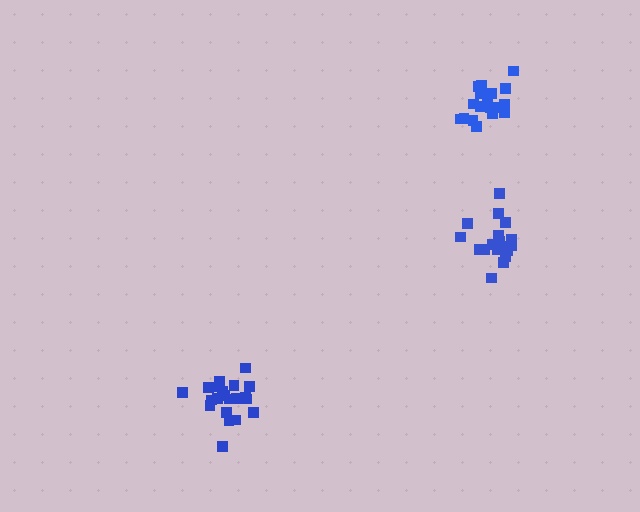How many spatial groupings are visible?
There are 3 spatial groupings.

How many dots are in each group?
Group 1: 20 dots, Group 2: 21 dots, Group 3: 19 dots (60 total).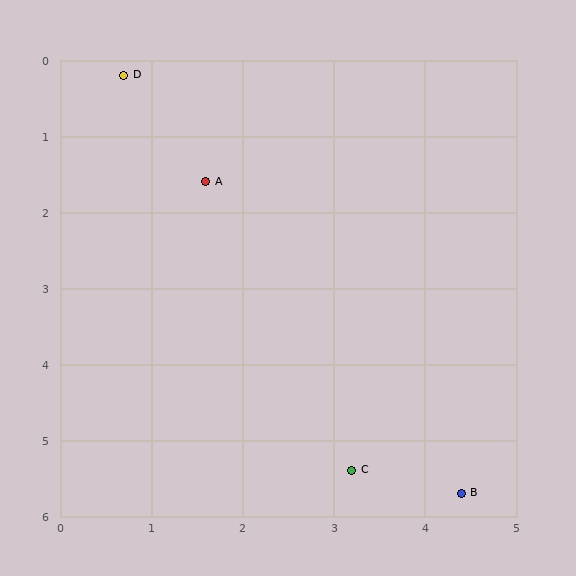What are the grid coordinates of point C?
Point C is at approximately (3.2, 5.4).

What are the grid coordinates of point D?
Point D is at approximately (0.7, 0.2).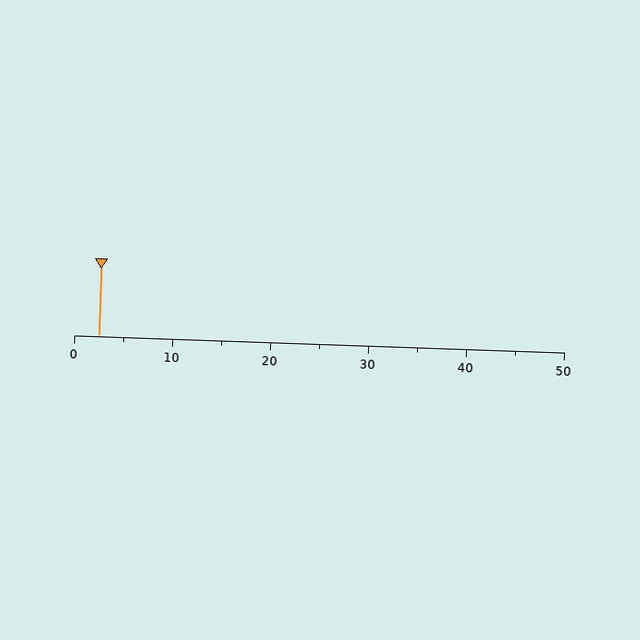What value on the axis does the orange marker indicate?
The marker indicates approximately 2.5.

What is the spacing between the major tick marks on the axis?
The major ticks are spaced 10 apart.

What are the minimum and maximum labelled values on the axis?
The axis runs from 0 to 50.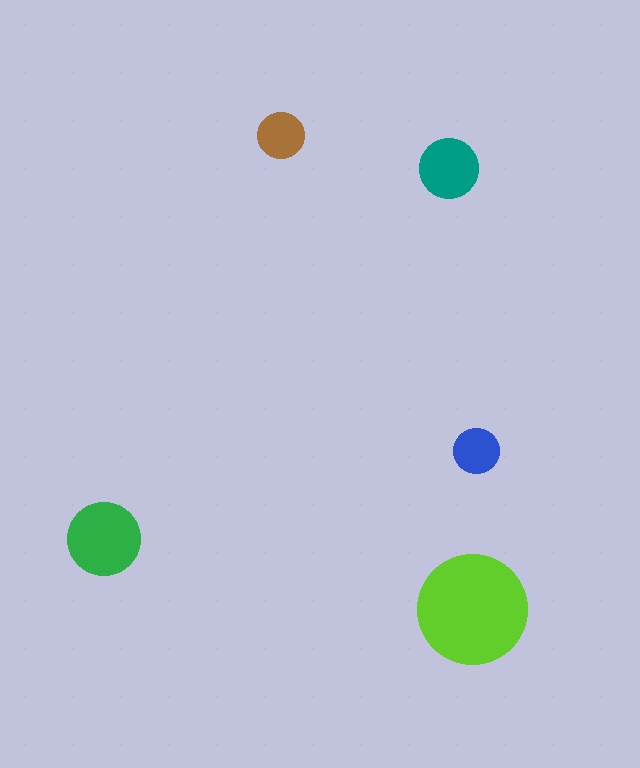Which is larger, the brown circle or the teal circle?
The teal one.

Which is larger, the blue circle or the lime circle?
The lime one.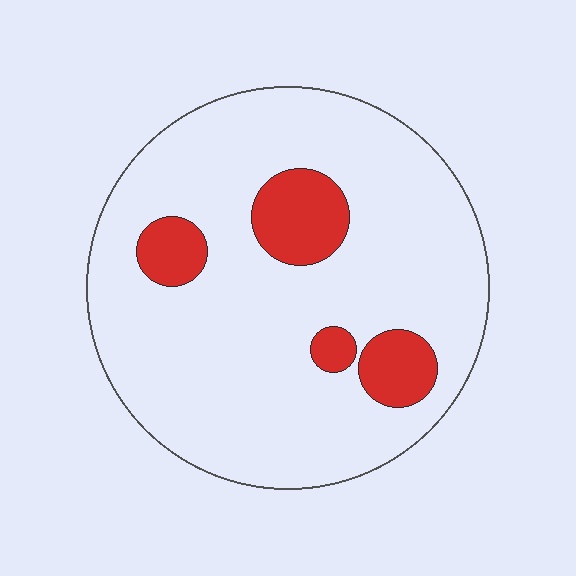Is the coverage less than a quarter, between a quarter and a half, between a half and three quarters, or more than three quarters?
Less than a quarter.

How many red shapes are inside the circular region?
4.